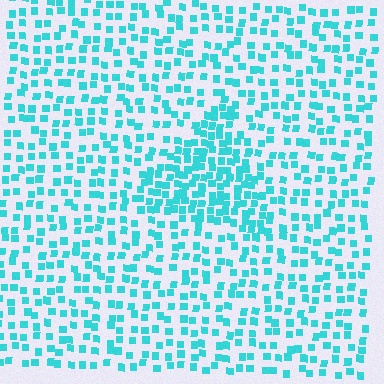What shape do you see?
I see a triangle.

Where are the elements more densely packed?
The elements are more densely packed inside the triangle boundary.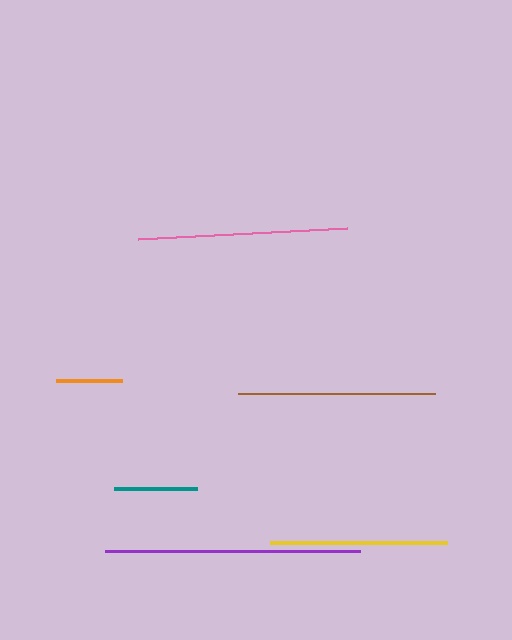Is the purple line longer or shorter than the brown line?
The purple line is longer than the brown line.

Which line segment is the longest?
The purple line is the longest at approximately 255 pixels.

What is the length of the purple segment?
The purple segment is approximately 255 pixels long.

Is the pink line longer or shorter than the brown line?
The pink line is longer than the brown line.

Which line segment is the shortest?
The orange line is the shortest at approximately 66 pixels.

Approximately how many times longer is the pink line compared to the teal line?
The pink line is approximately 2.5 times the length of the teal line.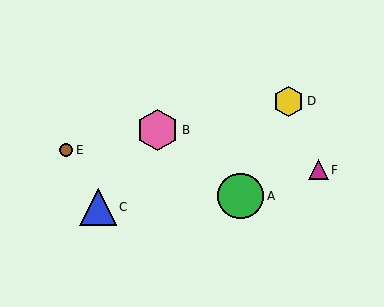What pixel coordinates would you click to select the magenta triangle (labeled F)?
Click at (318, 170) to select the magenta triangle F.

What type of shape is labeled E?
Shape E is a brown circle.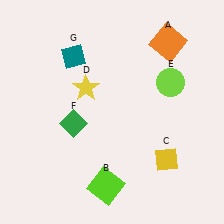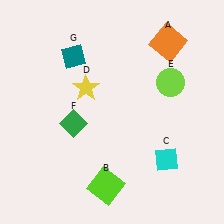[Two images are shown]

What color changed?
The diamond (C) changed from yellow in Image 1 to cyan in Image 2.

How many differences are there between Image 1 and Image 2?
There is 1 difference between the two images.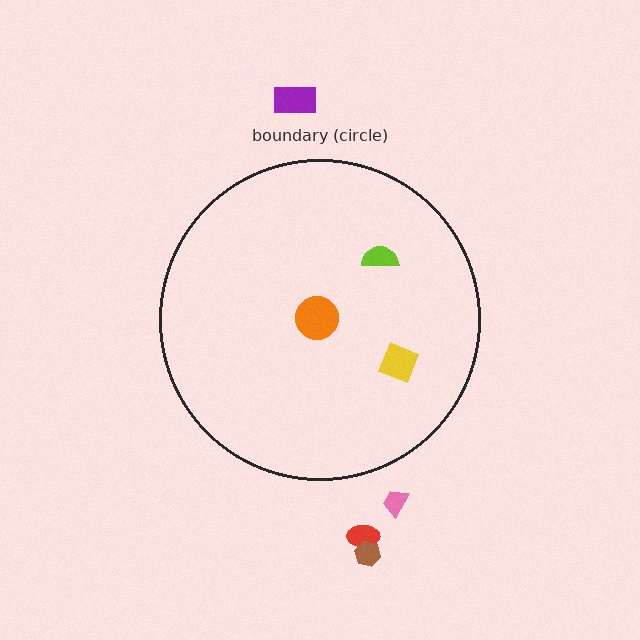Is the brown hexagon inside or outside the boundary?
Outside.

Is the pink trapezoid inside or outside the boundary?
Outside.